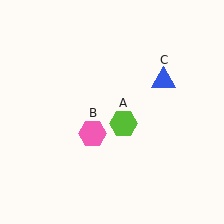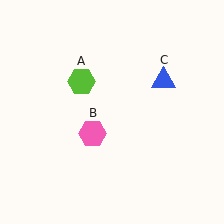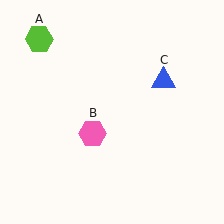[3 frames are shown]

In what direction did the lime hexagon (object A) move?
The lime hexagon (object A) moved up and to the left.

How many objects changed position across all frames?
1 object changed position: lime hexagon (object A).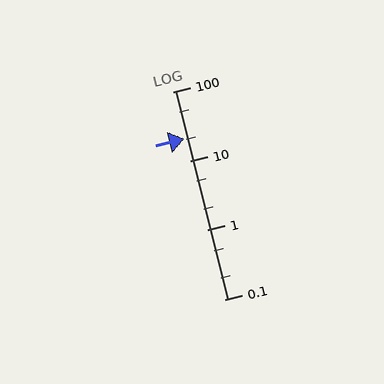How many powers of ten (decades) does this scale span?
The scale spans 3 decades, from 0.1 to 100.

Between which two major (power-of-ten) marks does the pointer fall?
The pointer is between 10 and 100.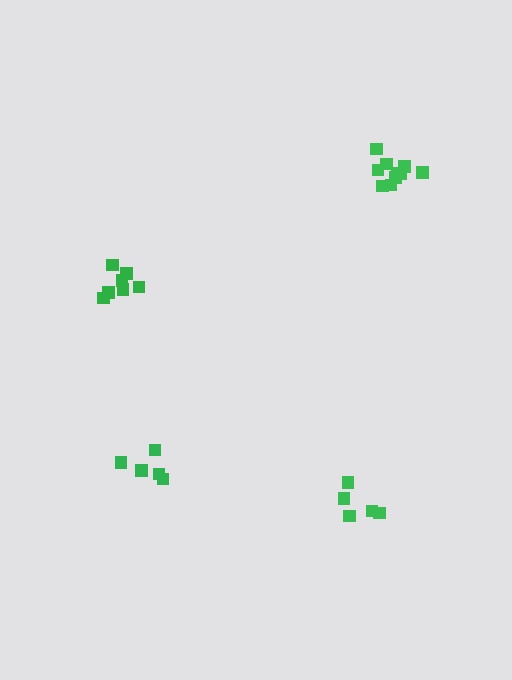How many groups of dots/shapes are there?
There are 4 groups.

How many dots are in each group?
Group 1: 10 dots, Group 2: 5 dots, Group 3: 5 dots, Group 4: 7 dots (27 total).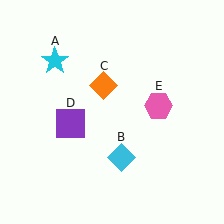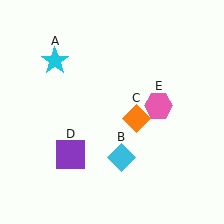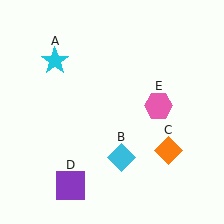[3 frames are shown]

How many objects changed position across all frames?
2 objects changed position: orange diamond (object C), purple square (object D).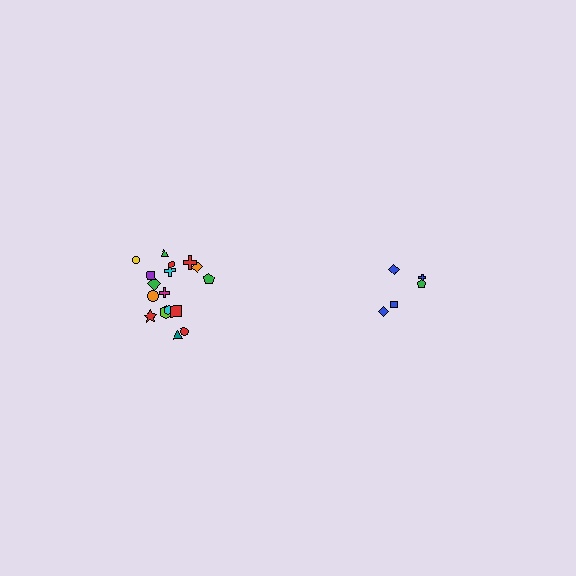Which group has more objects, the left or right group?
The left group.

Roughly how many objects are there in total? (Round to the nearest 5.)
Roughly 25 objects in total.